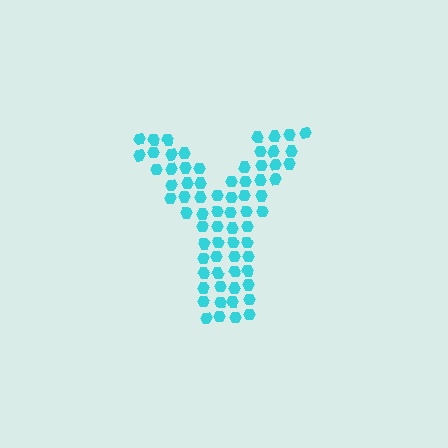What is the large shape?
The large shape is the letter Y.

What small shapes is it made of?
It is made of small hexagons.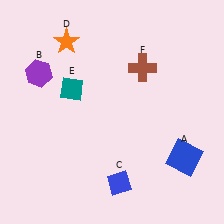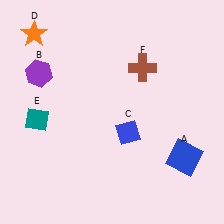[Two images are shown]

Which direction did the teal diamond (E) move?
The teal diamond (E) moved left.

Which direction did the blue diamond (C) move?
The blue diamond (C) moved up.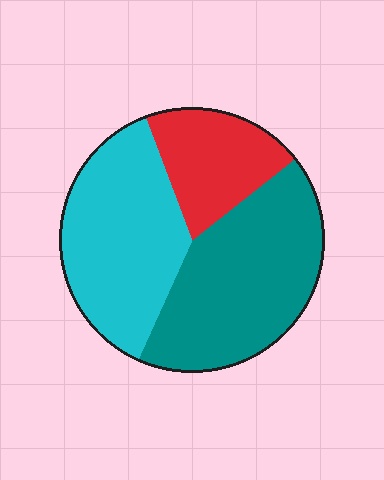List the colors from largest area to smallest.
From largest to smallest: teal, cyan, red.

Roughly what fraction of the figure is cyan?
Cyan takes up about three eighths (3/8) of the figure.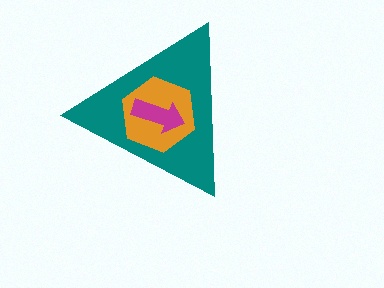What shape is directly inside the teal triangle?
The orange hexagon.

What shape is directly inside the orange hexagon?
The magenta arrow.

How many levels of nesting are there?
3.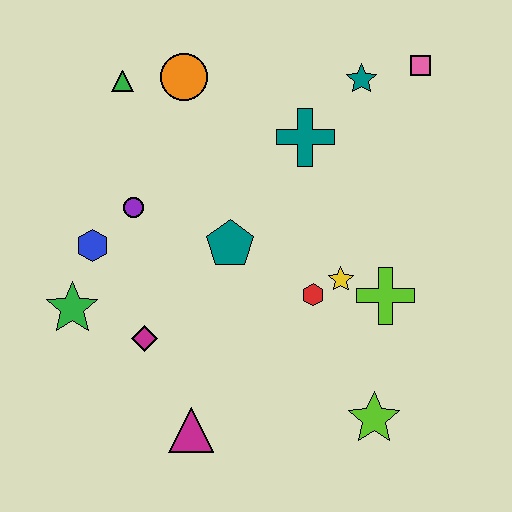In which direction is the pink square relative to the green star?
The pink square is to the right of the green star.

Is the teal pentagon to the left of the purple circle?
No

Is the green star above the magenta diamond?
Yes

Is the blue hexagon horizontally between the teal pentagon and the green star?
Yes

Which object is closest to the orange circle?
The green triangle is closest to the orange circle.